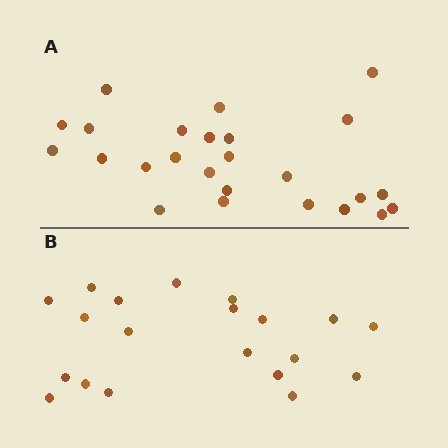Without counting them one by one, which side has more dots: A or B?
Region A (the top region) has more dots.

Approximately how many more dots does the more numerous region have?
Region A has about 5 more dots than region B.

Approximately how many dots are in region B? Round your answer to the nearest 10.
About 20 dots.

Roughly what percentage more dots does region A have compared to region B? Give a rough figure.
About 25% more.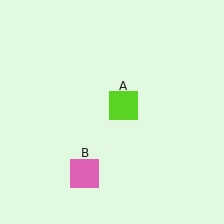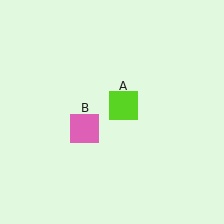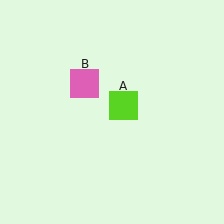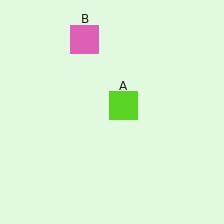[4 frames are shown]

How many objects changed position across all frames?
1 object changed position: pink square (object B).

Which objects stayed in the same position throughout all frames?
Lime square (object A) remained stationary.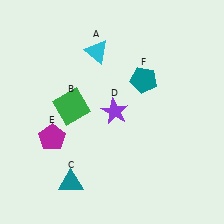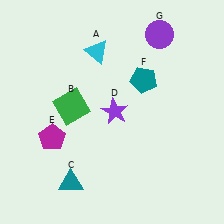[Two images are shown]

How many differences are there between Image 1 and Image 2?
There is 1 difference between the two images.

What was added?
A purple circle (G) was added in Image 2.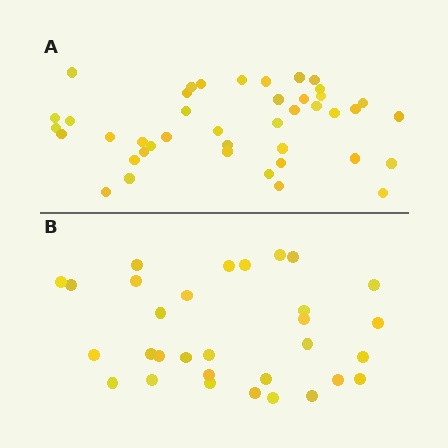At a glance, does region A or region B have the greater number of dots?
Region A (the top region) has more dots.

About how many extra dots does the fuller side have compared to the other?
Region A has roughly 12 or so more dots than region B.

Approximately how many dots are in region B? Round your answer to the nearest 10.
About 30 dots. (The exact count is 31, which rounds to 30.)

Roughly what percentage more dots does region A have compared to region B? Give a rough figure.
About 35% more.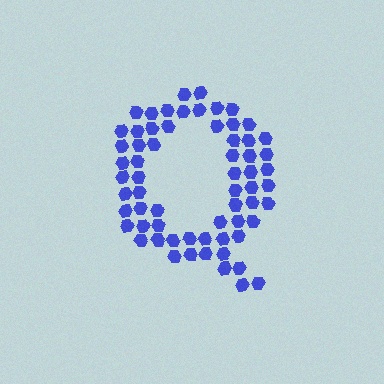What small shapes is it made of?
It is made of small hexagons.